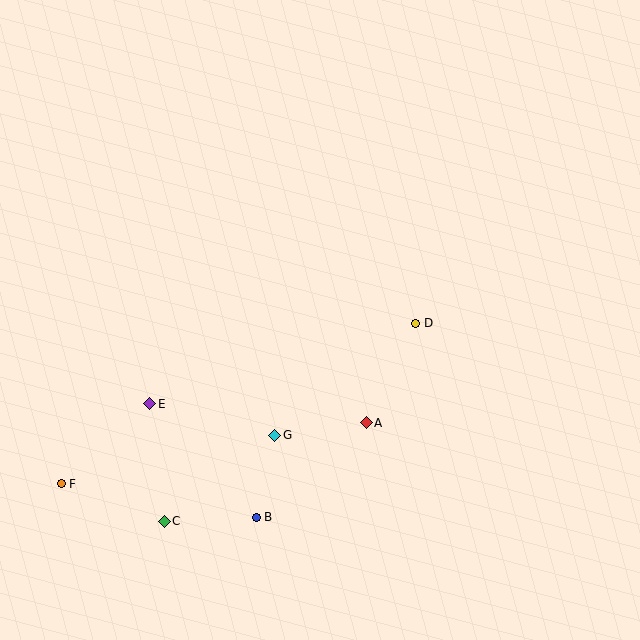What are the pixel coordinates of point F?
Point F is at (61, 484).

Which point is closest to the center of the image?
Point D at (416, 323) is closest to the center.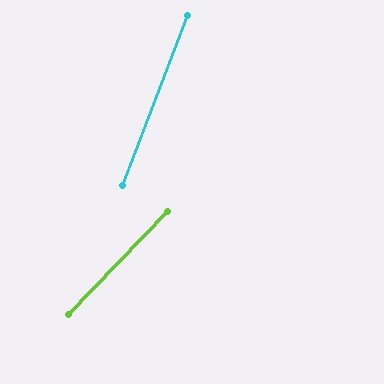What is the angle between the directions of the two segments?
Approximately 23 degrees.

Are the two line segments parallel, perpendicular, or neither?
Neither parallel nor perpendicular — they differ by about 23°.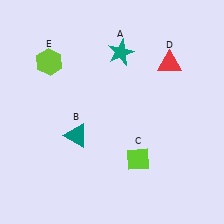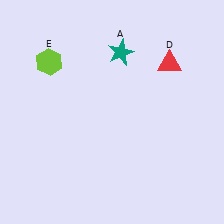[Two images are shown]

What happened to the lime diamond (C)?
The lime diamond (C) was removed in Image 2. It was in the bottom-right area of Image 1.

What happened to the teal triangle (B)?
The teal triangle (B) was removed in Image 2. It was in the bottom-left area of Image 1.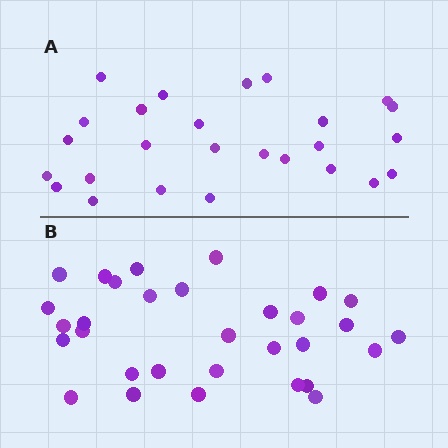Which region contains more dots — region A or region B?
Region B (the bottom region) has more dots.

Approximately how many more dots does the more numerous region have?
Region B has about 5 more dots than region A.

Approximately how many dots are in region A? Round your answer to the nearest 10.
About 30 dots. (The exact count is 26, which rounds to 30.)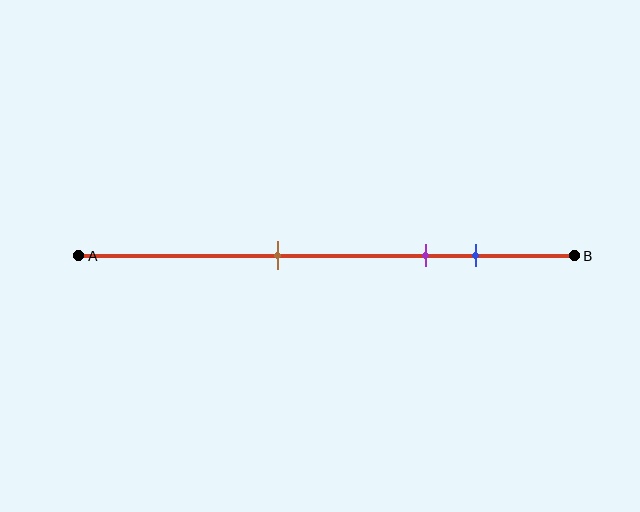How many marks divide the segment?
There are 3 marks dividing the segment.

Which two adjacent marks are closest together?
The purple and blue marks are the closest adjacent pair.